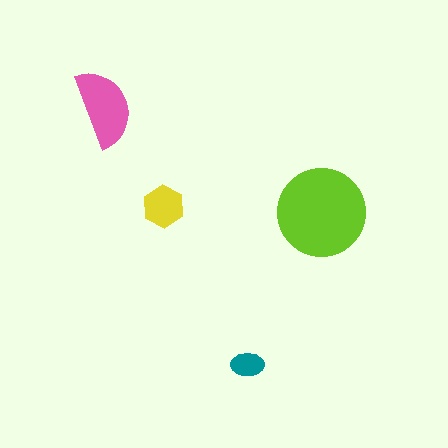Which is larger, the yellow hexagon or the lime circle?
The lime circle.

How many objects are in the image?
There are 4 objects in the image.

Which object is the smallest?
The teal ellipse.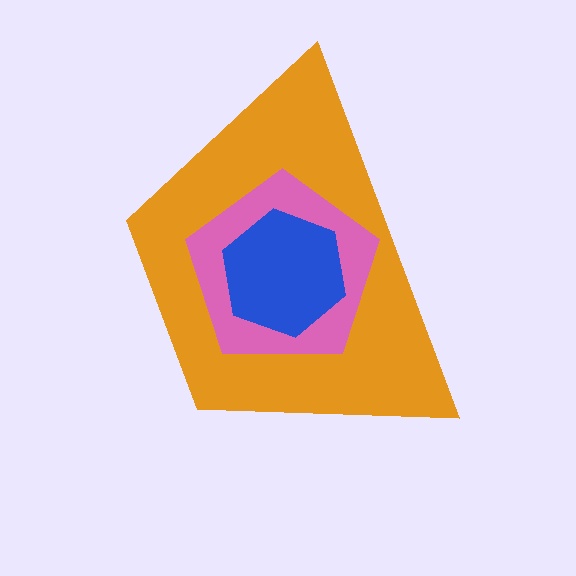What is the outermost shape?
The orange trapezoid.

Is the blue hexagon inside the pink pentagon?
Yes.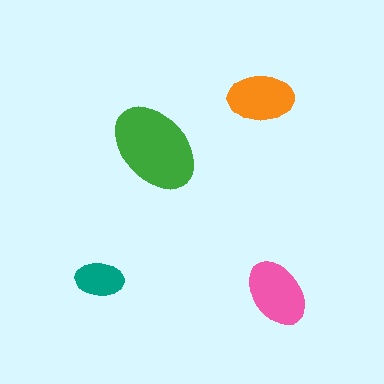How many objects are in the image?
There are 4 objects in the image.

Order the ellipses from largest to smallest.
the green one, the pink one, the orange one, the teal one.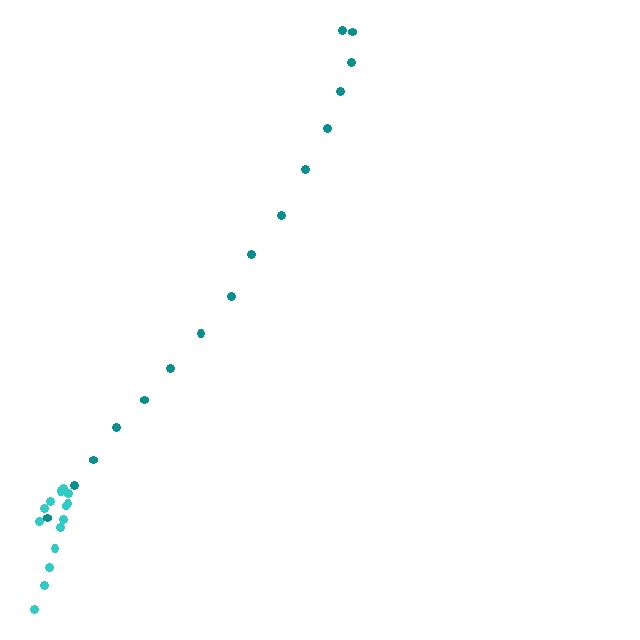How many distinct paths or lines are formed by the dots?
There are 2 distinct paths.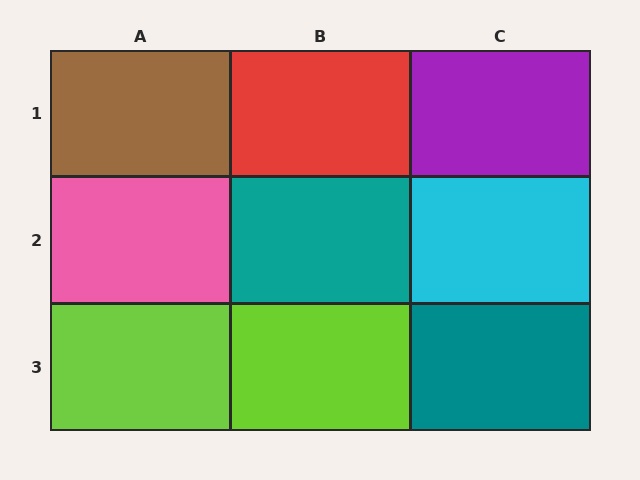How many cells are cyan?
1 cell is cyan.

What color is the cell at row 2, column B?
Teal.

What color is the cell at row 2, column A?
Pink.